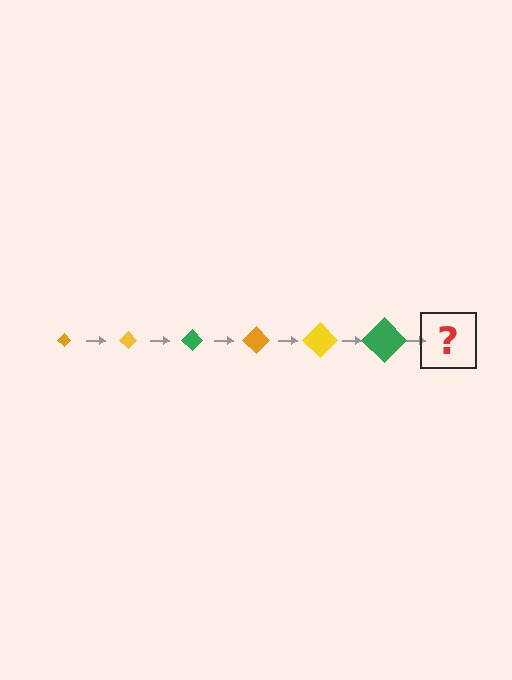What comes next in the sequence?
The next element should be an orange diamond, larger than the previous one.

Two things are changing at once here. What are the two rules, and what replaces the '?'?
The two rules are that the diamond grows larger each step and the color cycles through orange, yellow, and green. The '?' should be an orange diamond, larger than the previous one.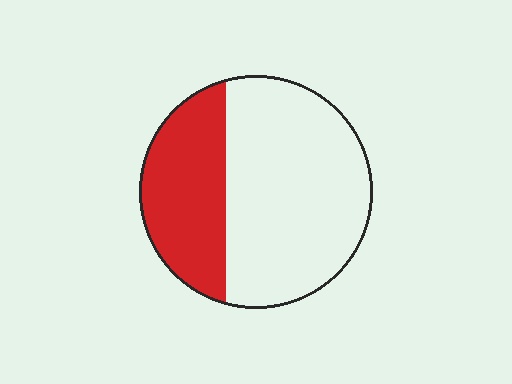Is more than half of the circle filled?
No.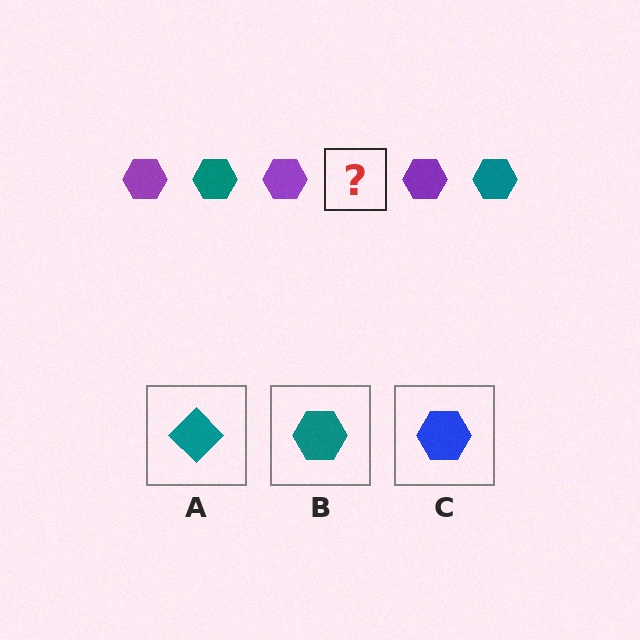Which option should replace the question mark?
Option B.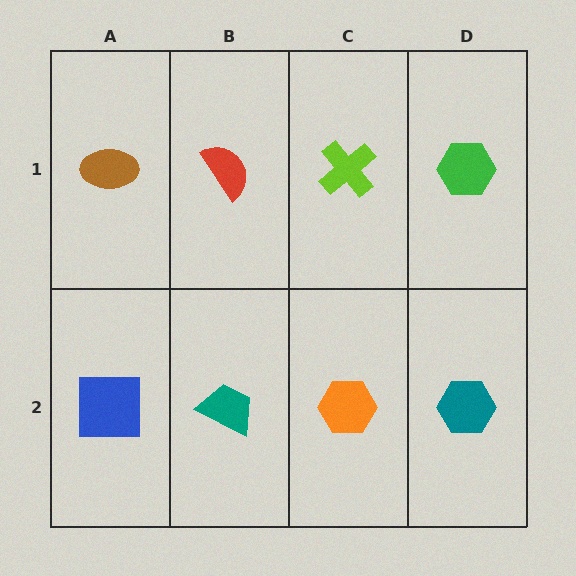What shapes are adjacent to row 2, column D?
A green hexagon (row 1, column D), an orange hexagon (row 2, column C).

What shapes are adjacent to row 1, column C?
An orange hexagon (row 2, column C), a red semicircle (row 1, column B), a green hexagon (row 1, column D).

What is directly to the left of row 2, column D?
An orange hexagon.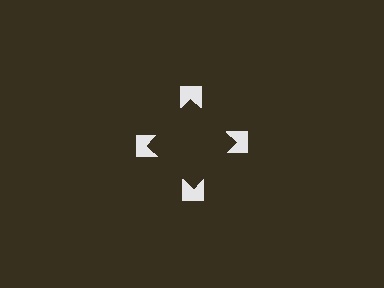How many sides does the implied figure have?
4 sides.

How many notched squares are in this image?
There are 4 — one at each vertex of the illusory square.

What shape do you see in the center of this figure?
An illusory square — its edges are inferred from the aligned wedge cuts in the notched squares, not physically drawn.